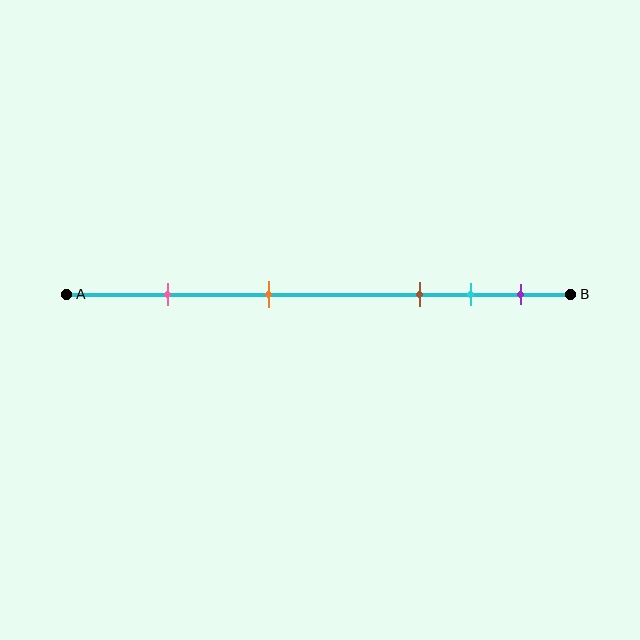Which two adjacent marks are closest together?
The cyan and purple marks are the closest adjacent pair.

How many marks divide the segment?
There are 5 marks dividing the segment.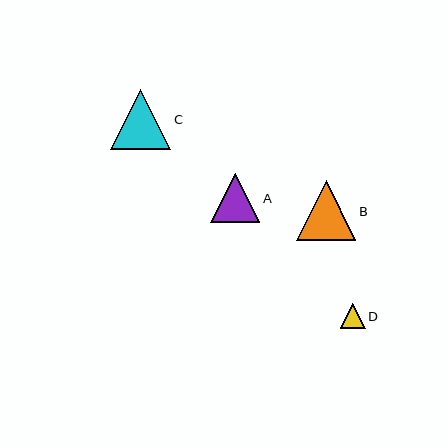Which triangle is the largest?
Triangle C is the largest with a size of approximately 60 pixels.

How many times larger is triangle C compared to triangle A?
Triangle C is approximately 1.2 times the size of triangle A.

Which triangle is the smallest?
Triangle D is the smallest with a size of approximately 25 pixels.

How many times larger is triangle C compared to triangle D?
Triangle C is approximately 2.4 times the size of triangle D.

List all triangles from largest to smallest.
From largest to smallest: C, B, A, D.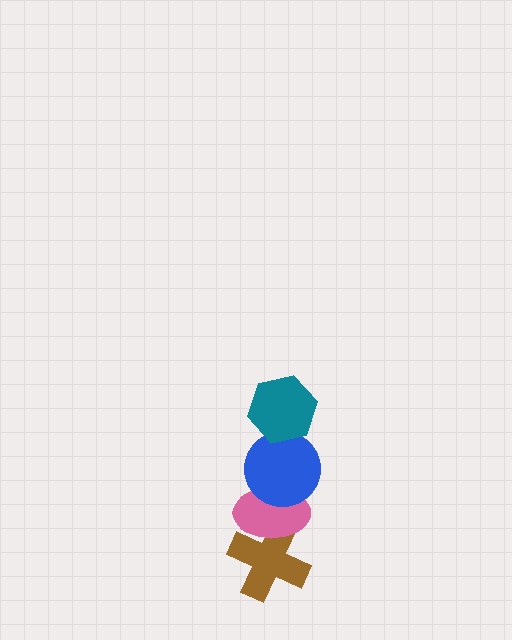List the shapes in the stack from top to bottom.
From top to bottom: the teal hexagon, the blue circle, the pink ellipse, the brown cross.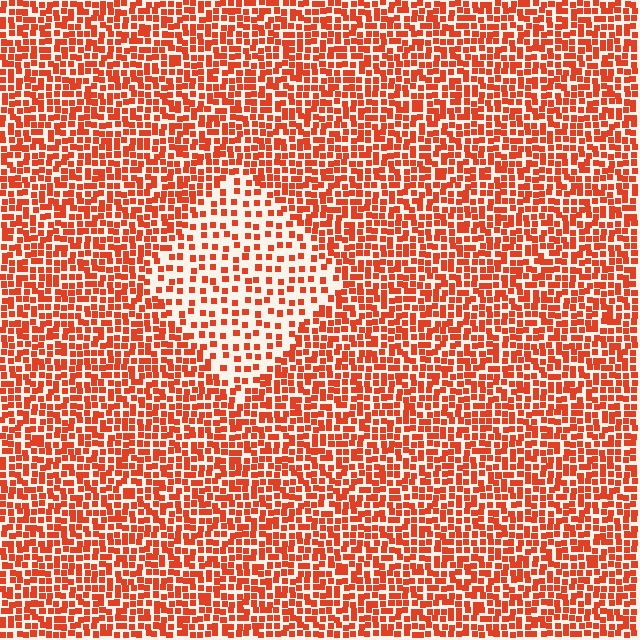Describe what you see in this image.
The image contains small red elements arranged at two different densities. A diamond-shaped region is visible where the elements are less densely packed than the surrounding area.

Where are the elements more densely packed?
The elements are more densely packed outside the diamond boundary.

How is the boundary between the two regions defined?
The boundary is defined by a change in element density (approximately 2.1x ratio). All elements are the same color, size, and shape.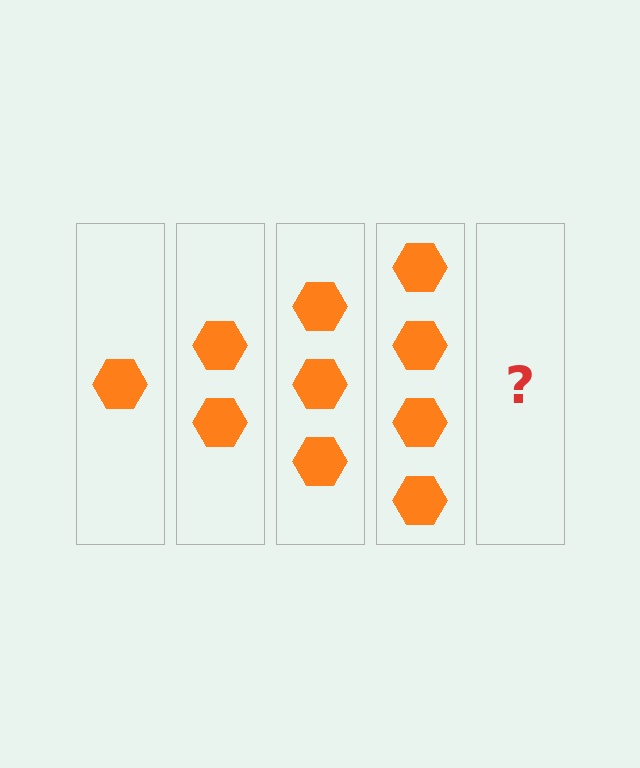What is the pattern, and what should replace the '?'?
The pattern is that each step adds one more hexagon. The '?' should be 5 hexagons.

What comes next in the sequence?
The next element should be 5 hexagons.